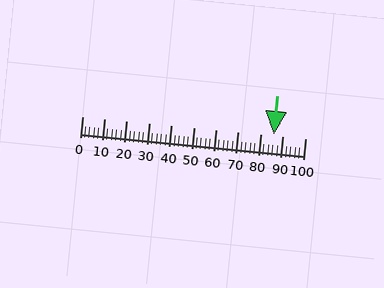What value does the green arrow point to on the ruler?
The green arrow points to approximately 86.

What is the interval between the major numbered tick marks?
The major tick marks are spaced 10 units apart.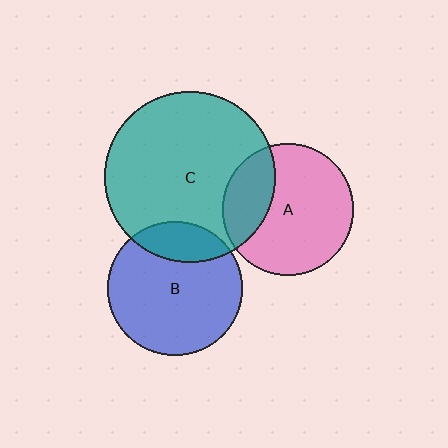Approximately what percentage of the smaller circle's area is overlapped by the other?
Approximately 20%.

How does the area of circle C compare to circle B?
Approximately 1.6 times.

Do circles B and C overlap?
Yes.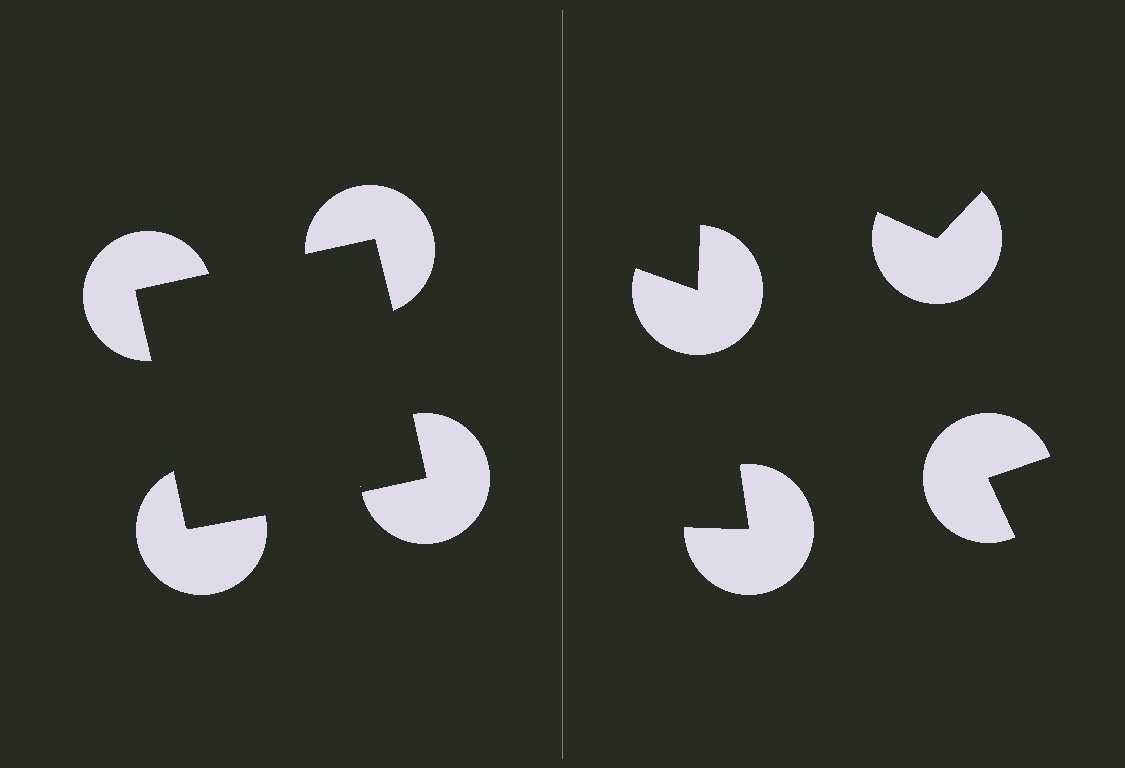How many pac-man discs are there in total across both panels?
8 — 4 on each side.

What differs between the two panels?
The pac-man discs are positioned identically on both sides; only the wedge orientations differ. On the left they align to a square; on the right they are misaligned.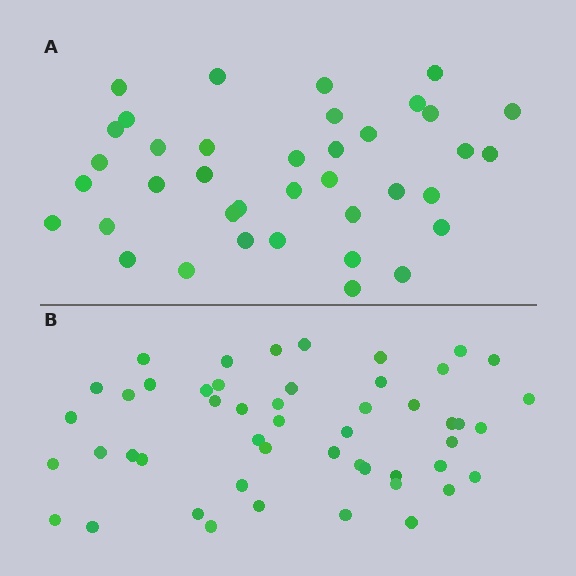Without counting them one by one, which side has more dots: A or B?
Region B (the bottom region) has more dots.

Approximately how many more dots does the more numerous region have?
Region B has roughly 12 or so more dots than region A.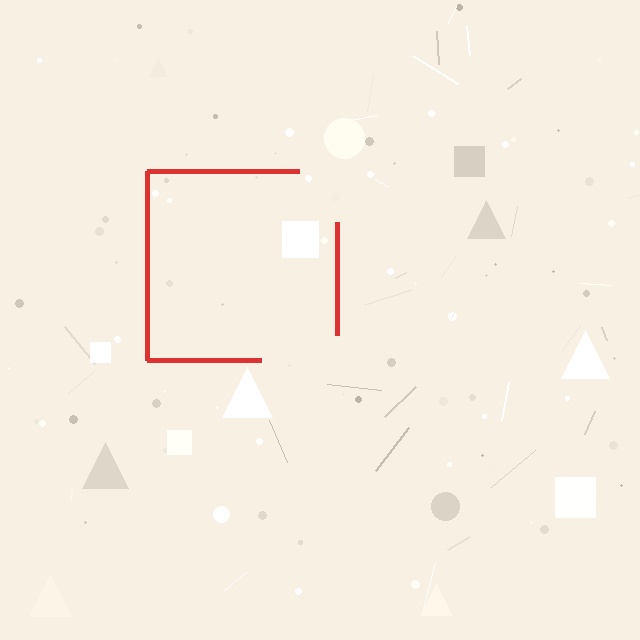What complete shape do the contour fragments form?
The contour fragments form a square.